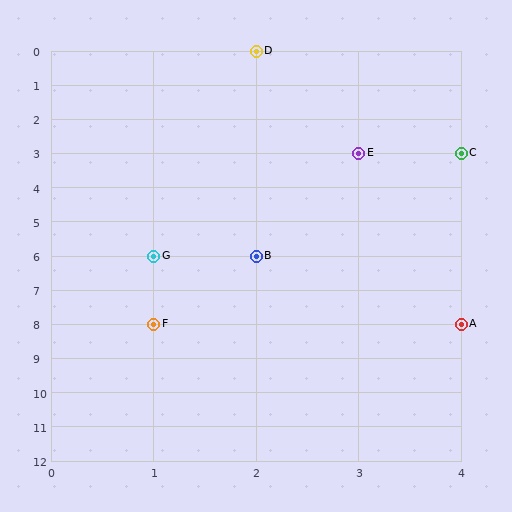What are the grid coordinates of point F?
Point F is at grid coordinates (1, 8).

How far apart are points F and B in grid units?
Points F and B are 1 column and 2 rows apart (about 2.2 grid units diagonally).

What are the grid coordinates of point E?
Point E is at grid coordinates (3, 3).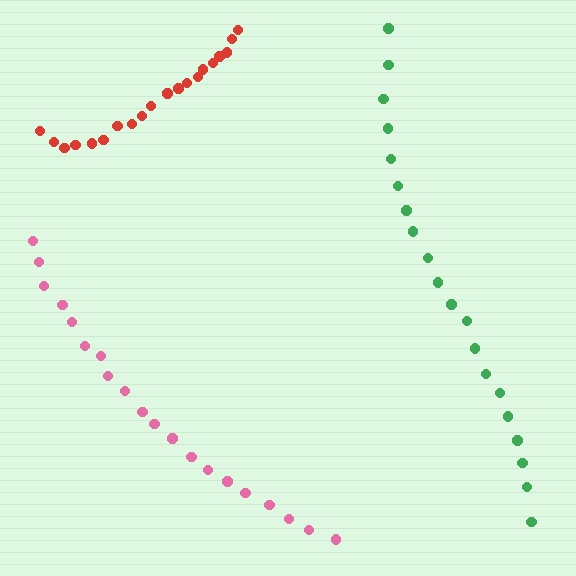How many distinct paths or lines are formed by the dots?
There are 3 distinct paths.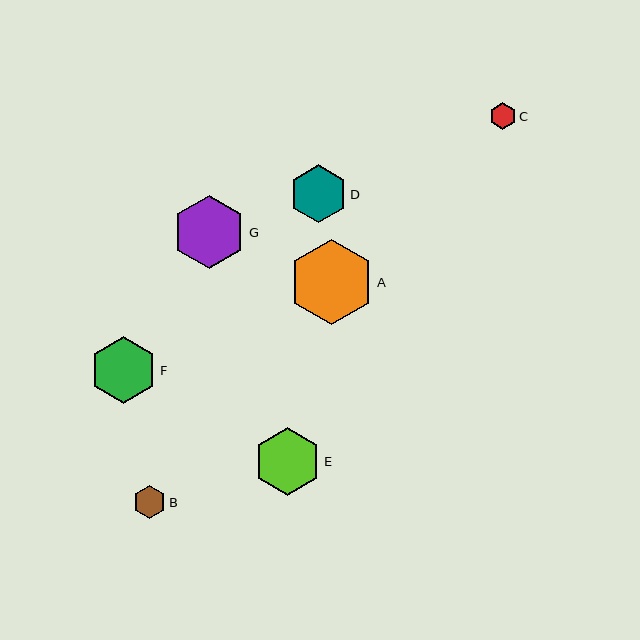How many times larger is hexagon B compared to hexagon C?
Hexagon B is approximately 1.2 times the size of hexagon C.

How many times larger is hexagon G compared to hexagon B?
Hexagon G is approximately 2.2 times the size of hexagon B.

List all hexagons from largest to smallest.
From largest to smallest: A, G, E, F, D, B, C.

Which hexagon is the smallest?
Hexagon C is the smallest with a size of approximately 26 pixels.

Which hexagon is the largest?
Hexagon A is the largest with a size of approximately 86 pixels.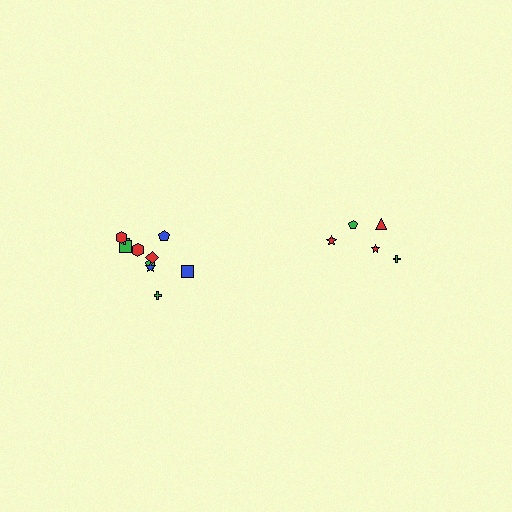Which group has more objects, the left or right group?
The left group.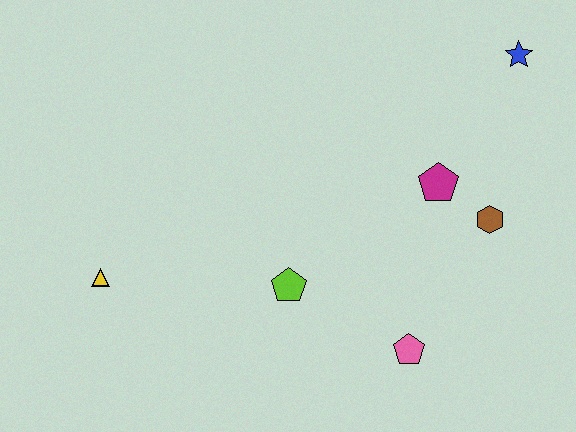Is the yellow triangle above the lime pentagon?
Yes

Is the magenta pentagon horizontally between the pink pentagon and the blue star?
Yes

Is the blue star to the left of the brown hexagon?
No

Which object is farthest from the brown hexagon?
The yellow triangle is farthest from the brown hexagon.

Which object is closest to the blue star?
The magenta pentagon is closest to the blue star.